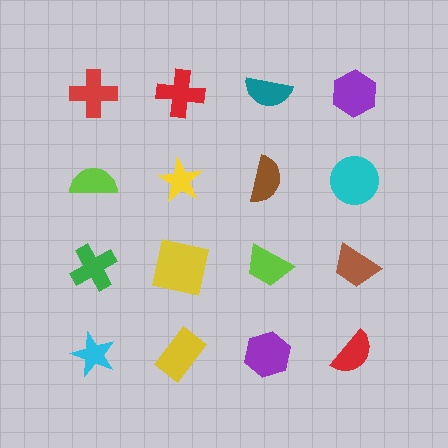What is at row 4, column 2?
A yellow rectangle.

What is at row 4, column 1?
A cyan star.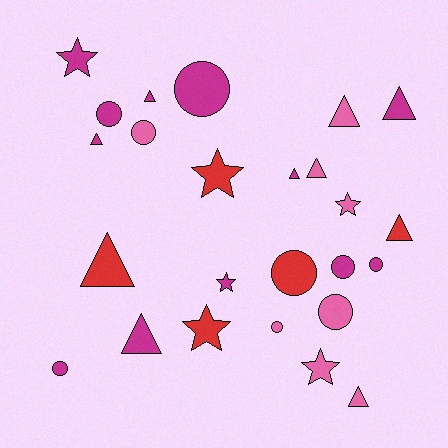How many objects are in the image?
There are 25 objects.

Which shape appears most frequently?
Triangle, with 10 objects.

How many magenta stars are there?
There are 2 magenta stars.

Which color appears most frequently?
Magenta, with 12 objects.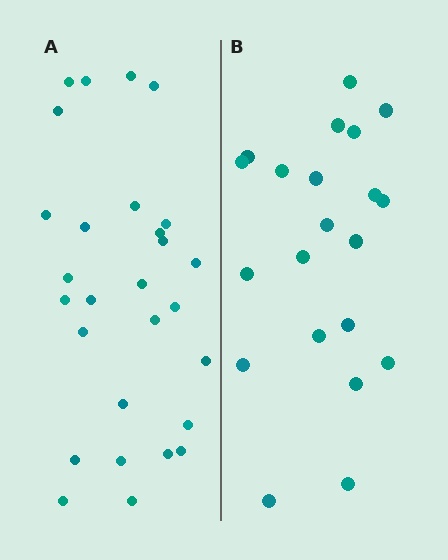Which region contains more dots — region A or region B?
Region A (the left region) has more dots.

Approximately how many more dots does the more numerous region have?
Region A has roughly 8 or so more dots than region B.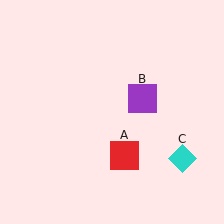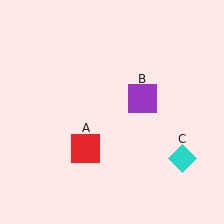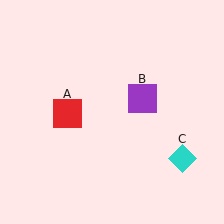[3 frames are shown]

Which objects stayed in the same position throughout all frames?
Purple square (object B) and cyan diamond (object C) remained stationary.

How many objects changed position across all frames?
1 object changed position: red square (object A).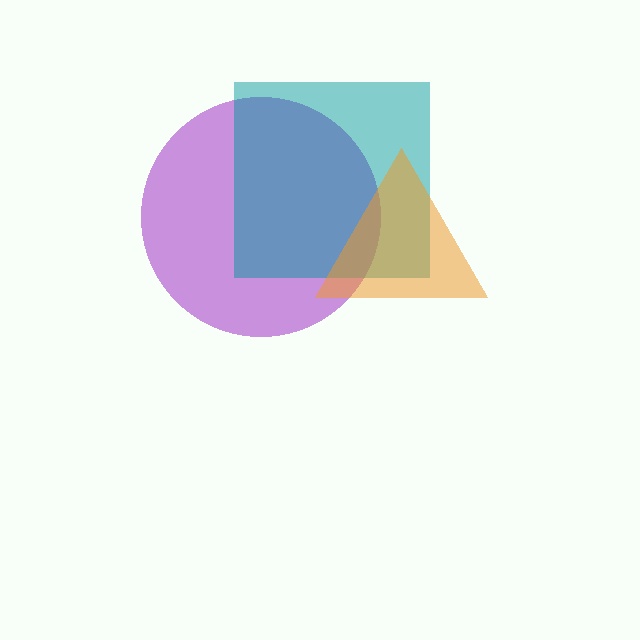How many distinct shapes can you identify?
There are 3 distinct shapes: a purple circle, a teal square, an orange triangle.